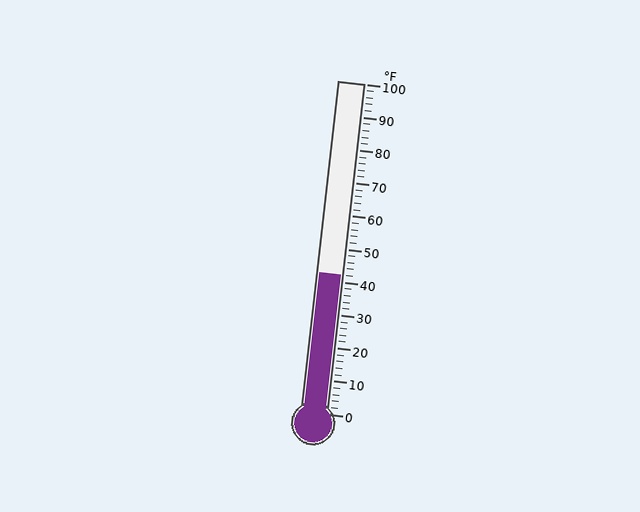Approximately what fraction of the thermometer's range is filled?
The thermometer is filled to approximately 40% of its range.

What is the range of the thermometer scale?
The thermometer scale ranges from 0°F to 100°F.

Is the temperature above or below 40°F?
The temperature is above 40°F.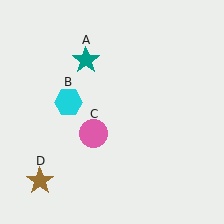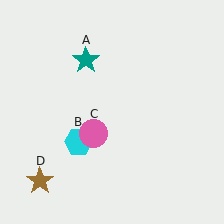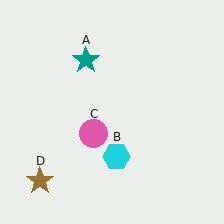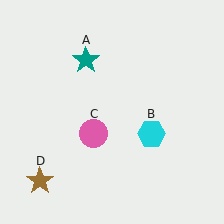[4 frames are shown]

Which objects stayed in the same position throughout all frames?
Teal star (object A) and pink circle (object C) and brown star (object D) remained stationary.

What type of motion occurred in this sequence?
The cyan hexagon (object B) rotated counterclockwise around the center of the scene.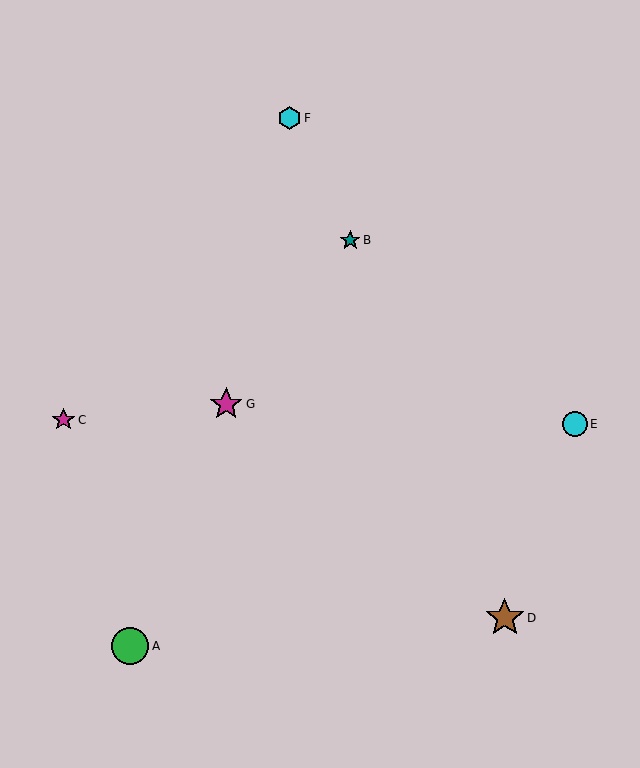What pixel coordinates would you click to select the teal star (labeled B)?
Click at (350, 240) to select the teal star B.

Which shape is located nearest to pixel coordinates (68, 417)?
The magenta star (labeled C) at (63, 420) is nearest to that location.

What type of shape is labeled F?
Shape F is a cyan hexagon.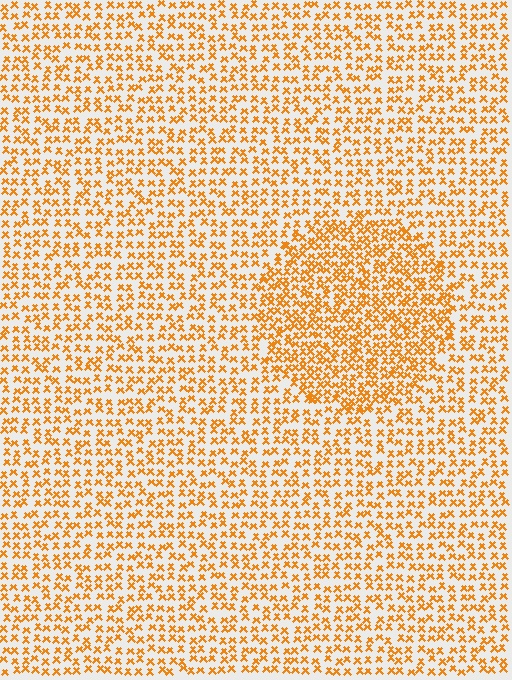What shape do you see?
I see a circle.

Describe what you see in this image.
The image contains small orange elements arranged at two different densities. A circle-shaped region is visible where the elements are more densely packed than the surrounding area.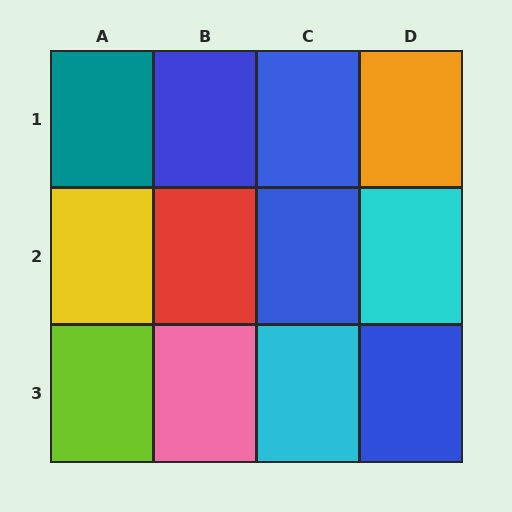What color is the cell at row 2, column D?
Cyan.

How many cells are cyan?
2 cells are cyan.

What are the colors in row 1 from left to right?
Teal, blue, blue, orange.